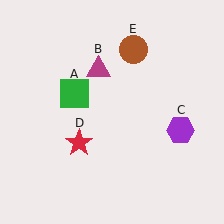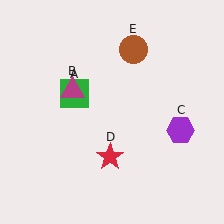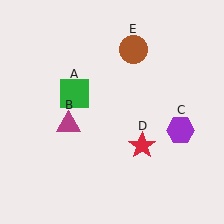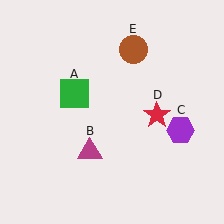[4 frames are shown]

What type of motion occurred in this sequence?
The magenta triangle (object B), red star (object D) rotated counterclockwise around the center of the scene.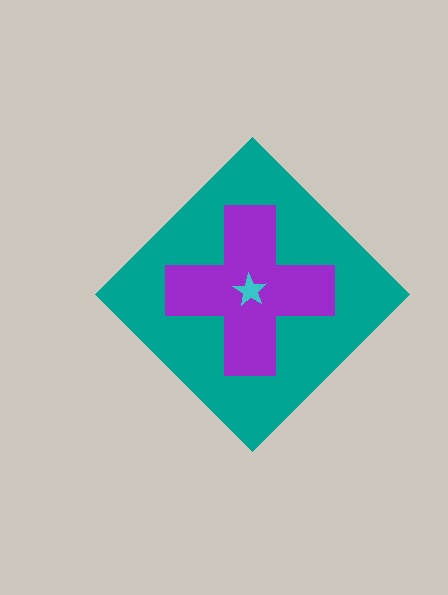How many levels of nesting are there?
3.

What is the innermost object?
The cyan star.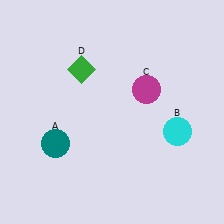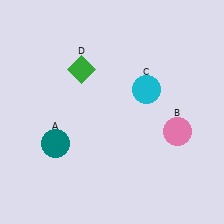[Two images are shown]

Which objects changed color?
B changed from cyan to pink. C changed from magenta to cyan.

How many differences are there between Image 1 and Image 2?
There are 2 differences between the two images.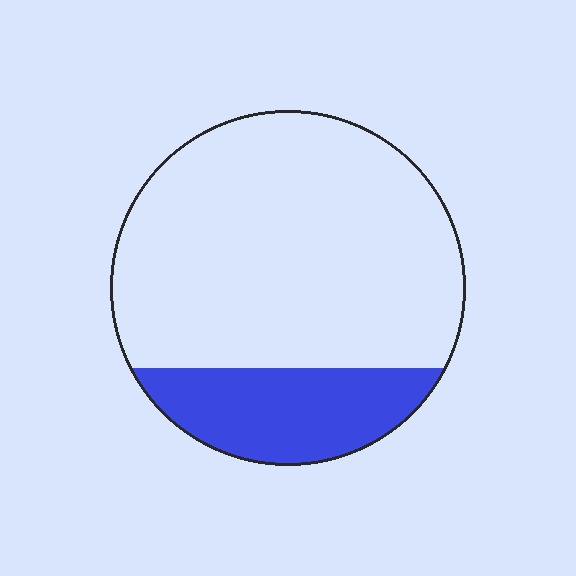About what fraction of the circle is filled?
About one fifth (1/5).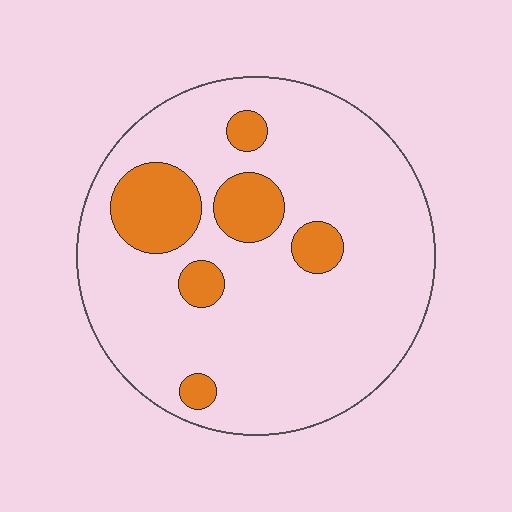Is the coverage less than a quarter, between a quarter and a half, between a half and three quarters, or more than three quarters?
Less than a quarter.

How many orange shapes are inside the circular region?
6.